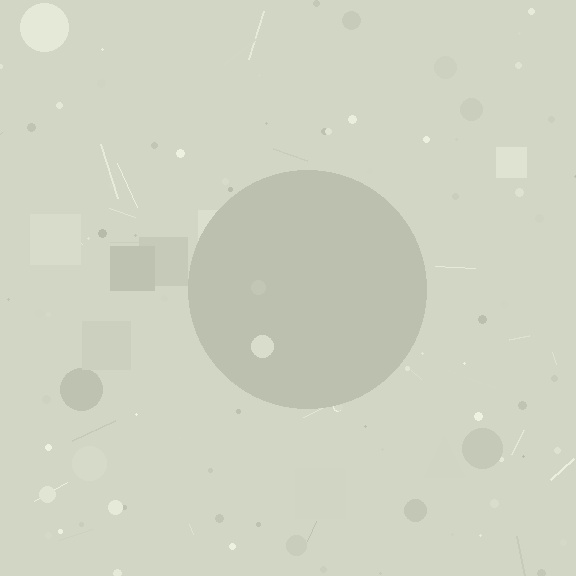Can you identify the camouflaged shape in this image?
The camouflaged shape is a circle.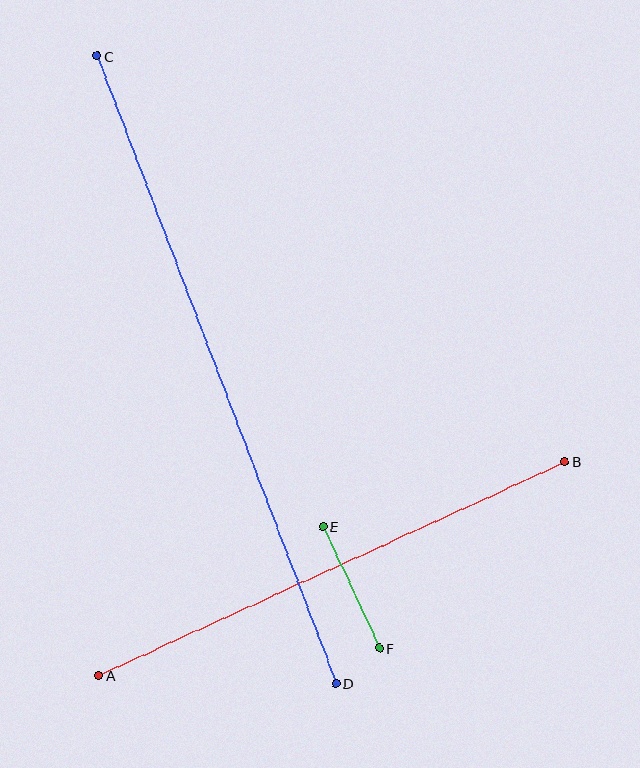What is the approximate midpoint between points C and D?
The midpoint is at approximately (216, 370) pixels.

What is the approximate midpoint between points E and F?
The midpoint is at approximately (351, 587) pixels.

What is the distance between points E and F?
The distance is approximately 134 pixels.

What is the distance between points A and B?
The distance is approximately 513 pixels.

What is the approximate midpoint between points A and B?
The midpoint is at approximately (332, 569) pixels.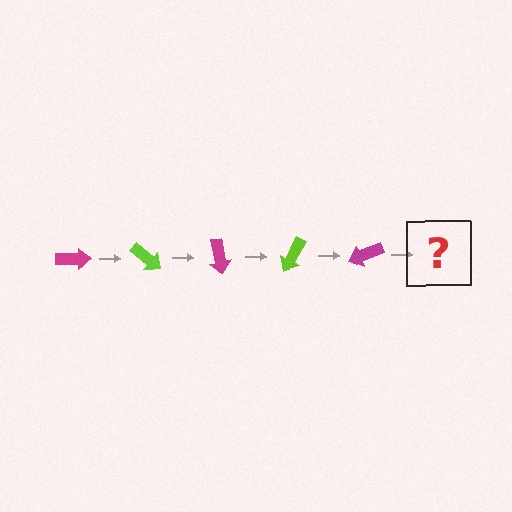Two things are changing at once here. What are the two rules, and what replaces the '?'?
The two rules are that it rotates 40 degrees each step and the color cycles through magenta and lime. The '?' should be a lime arrow, rotated 200 degrees from the start.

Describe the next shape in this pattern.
It should be a lime arrow, rotated 200 degrees from the start.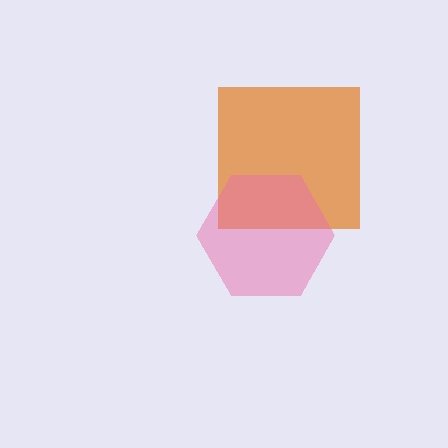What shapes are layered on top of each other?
The layered shapes are: an orange square, a pink hexagon.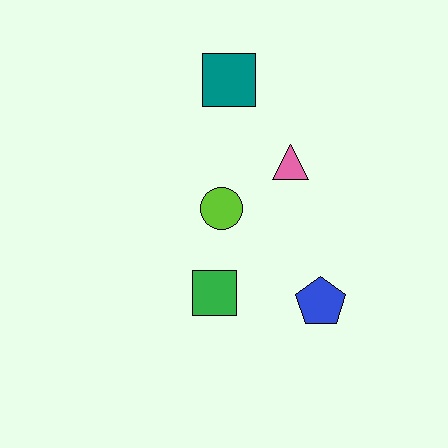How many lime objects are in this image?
There is 1 lime object.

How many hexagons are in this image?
There are no hexagons.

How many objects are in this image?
There are 5 objects.